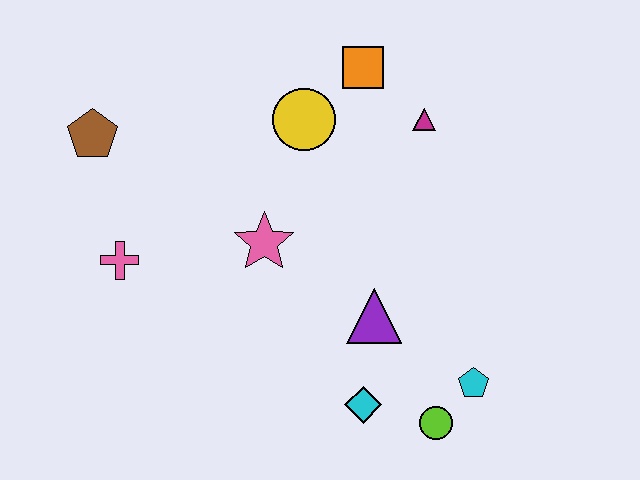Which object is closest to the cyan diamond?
The lime circle is closest to the cyan diamond.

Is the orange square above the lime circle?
Yes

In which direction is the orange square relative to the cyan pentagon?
The orange square is above the cyan pentagon.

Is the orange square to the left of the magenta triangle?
Yes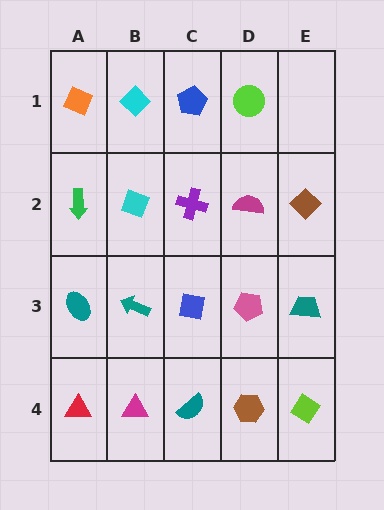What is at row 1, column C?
A blue pentagon.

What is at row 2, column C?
A purple cross.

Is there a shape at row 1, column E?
No, that cell is empty.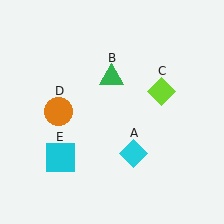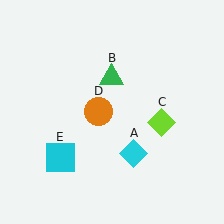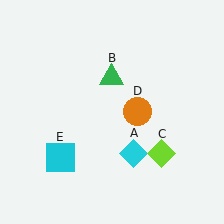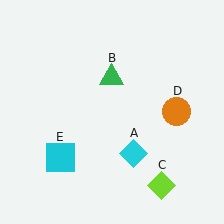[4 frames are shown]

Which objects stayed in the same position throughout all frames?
Cyan diamond (object A) and green triangle (object B) and cyan square (object E) remained stationary.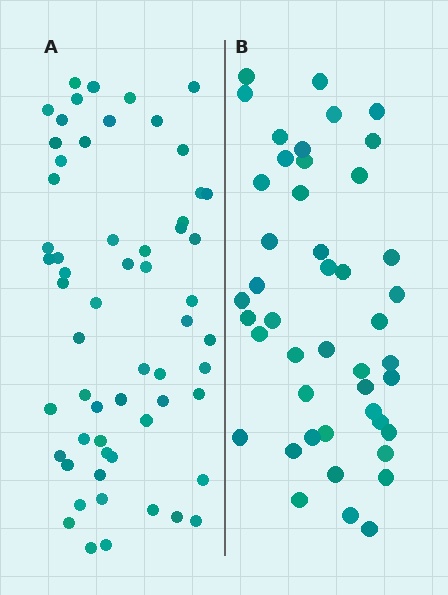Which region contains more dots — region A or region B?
Region A (the left region) has more dots.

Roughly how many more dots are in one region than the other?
Region A has approximately 15 more dots than region B.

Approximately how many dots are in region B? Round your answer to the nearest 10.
About 40 dots. (The exact count is 45, which rounds to 40.)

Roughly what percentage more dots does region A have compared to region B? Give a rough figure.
About 30% more.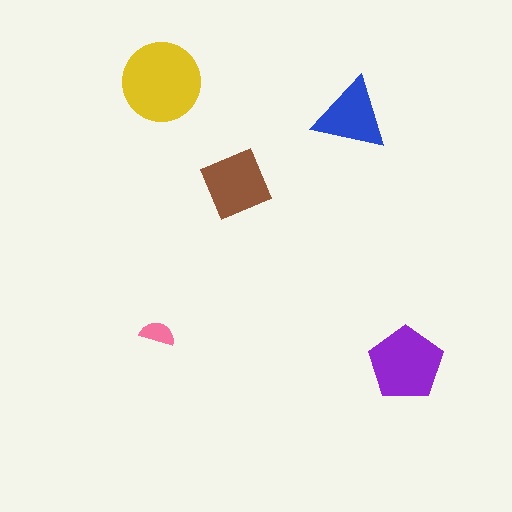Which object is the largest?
The yellow circle.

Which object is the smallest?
The pink semicircle.